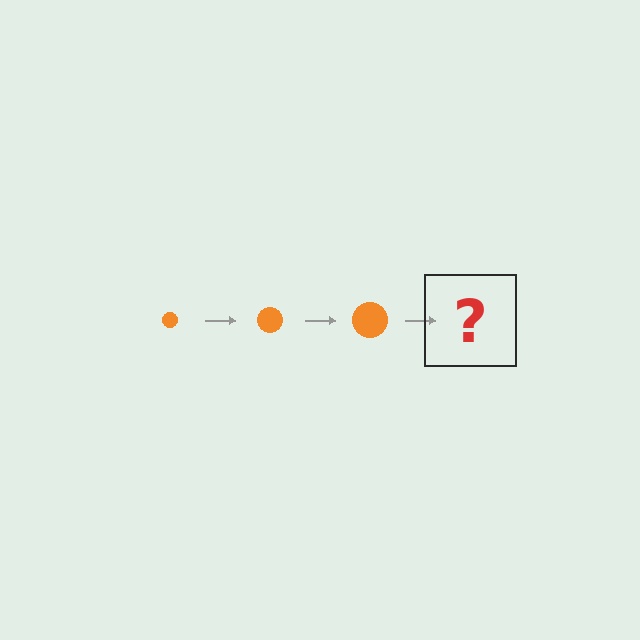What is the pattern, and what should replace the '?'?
The pattern is that the circle gets progressively larger each step. The '?' should be an orange circle, larger than the previous one.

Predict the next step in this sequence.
The next step is an orange circle, larger than the previous one.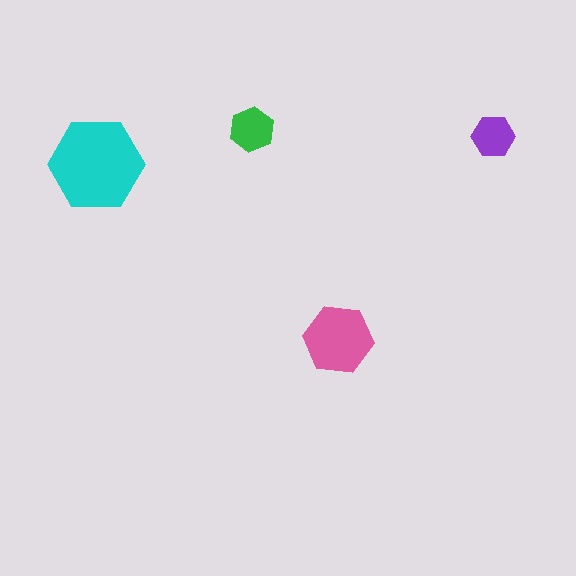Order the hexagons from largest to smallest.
the cyan one, the pink one, the green one, the purple one.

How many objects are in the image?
There are 4 objects in the image.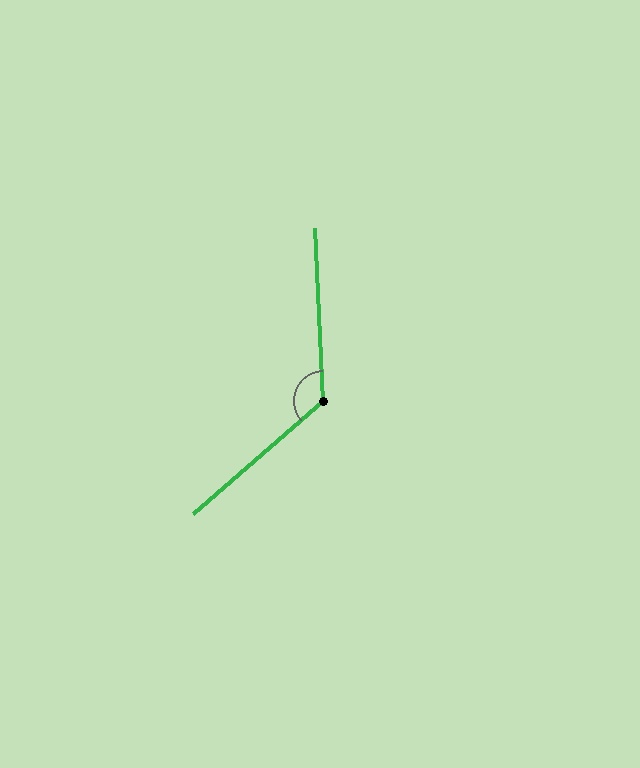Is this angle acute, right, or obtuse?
It is obtuse.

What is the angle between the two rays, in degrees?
Approximately 128 degrees.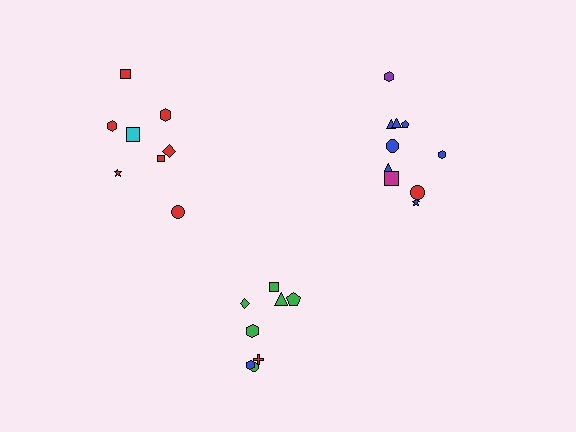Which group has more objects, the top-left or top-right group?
The top-right group.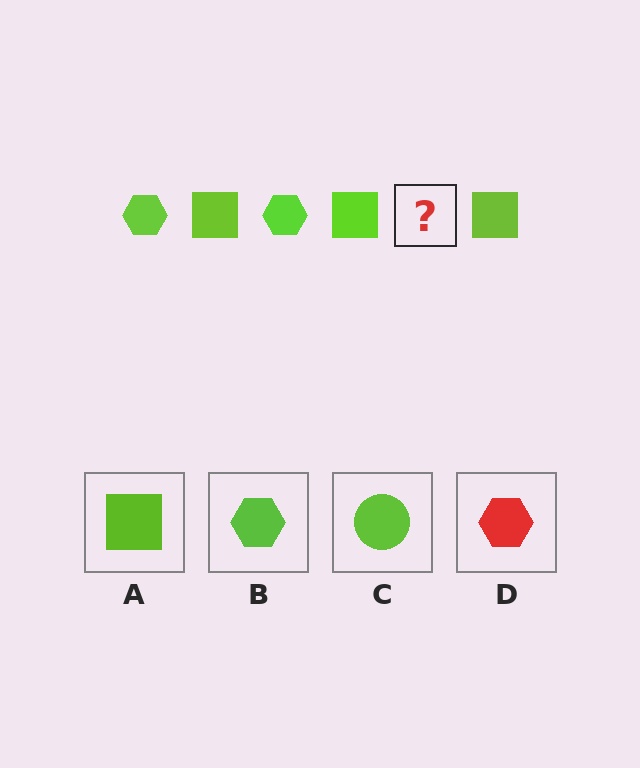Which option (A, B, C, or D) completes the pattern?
B.